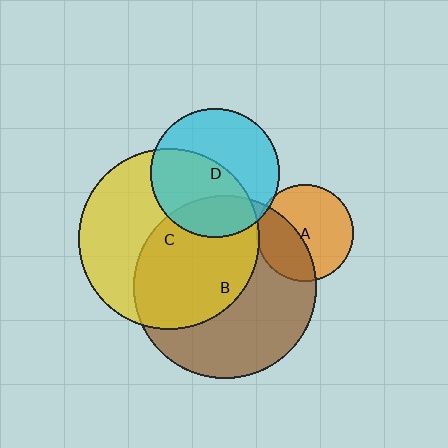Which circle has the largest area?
Circle B (brown).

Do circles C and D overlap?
Yes.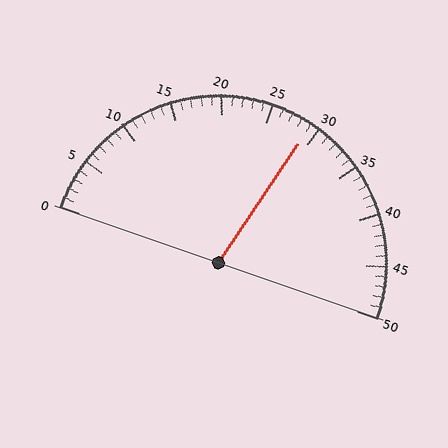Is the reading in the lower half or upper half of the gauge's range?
The reading is in the upper half of the range (0 to 50).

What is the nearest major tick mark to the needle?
The nearest major tick mark is 30.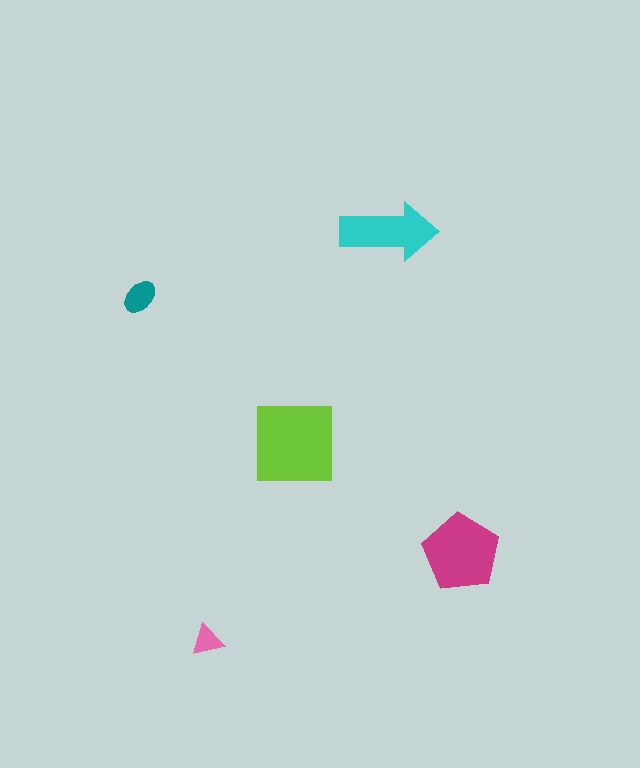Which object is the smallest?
The pink triangle.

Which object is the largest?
The lime square.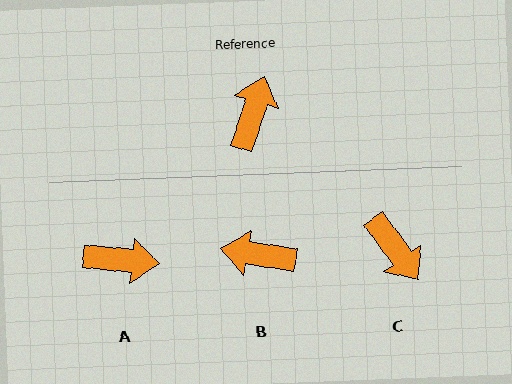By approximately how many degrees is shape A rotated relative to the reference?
Approximately 78 degrees clockwise.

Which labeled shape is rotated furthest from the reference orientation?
C, about 126 degrees away.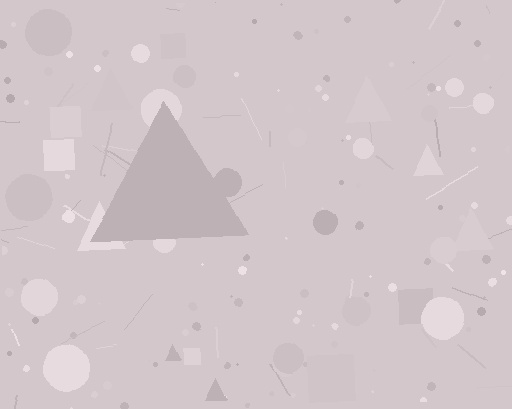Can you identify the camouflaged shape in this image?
The camouflaged shape is a triangle.